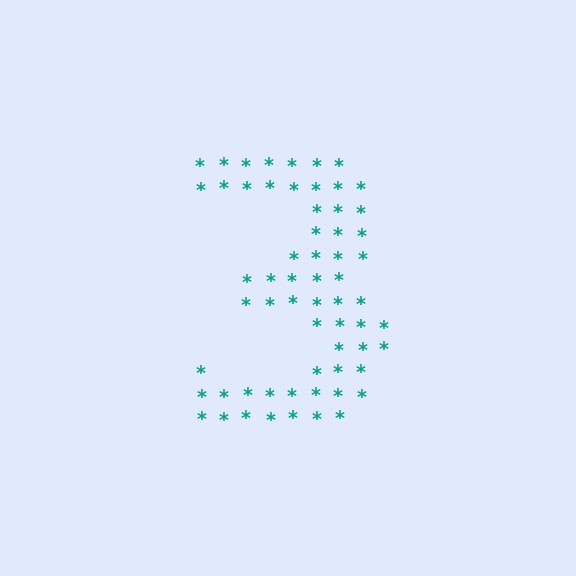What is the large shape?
The large shape is the digit 3.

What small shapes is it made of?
It is made of small asterisks.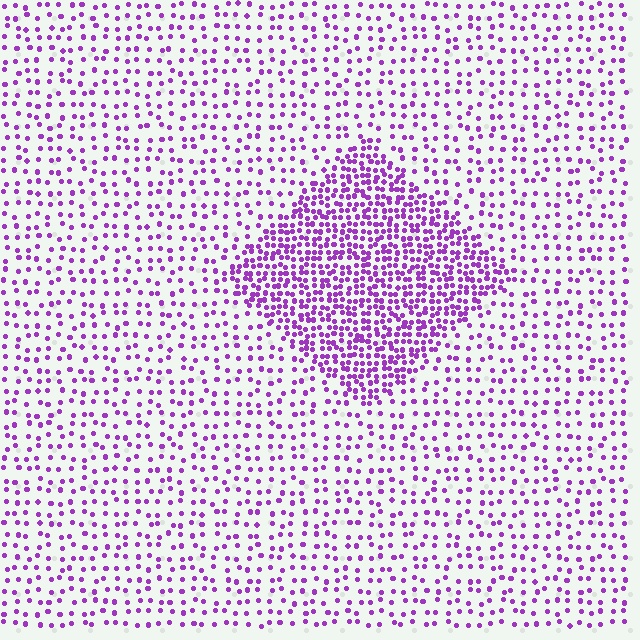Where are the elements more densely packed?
The elements are more densely packed inside the diamond boundary.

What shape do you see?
I see a diamond.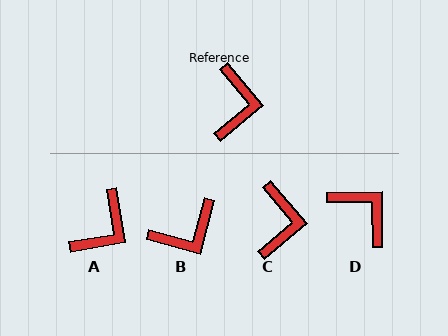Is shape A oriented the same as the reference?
No, it is off by about 30 degrees.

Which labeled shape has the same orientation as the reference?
C.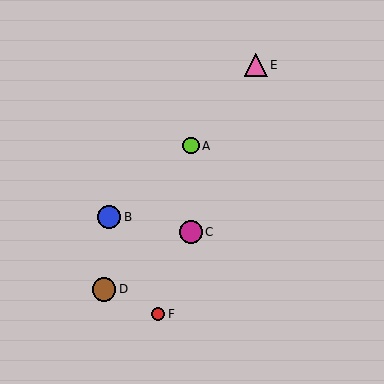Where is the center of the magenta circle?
The center of the magenta circle is at (191, 232).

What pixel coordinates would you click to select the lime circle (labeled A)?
Click at (191, 146) to select the lime circle A.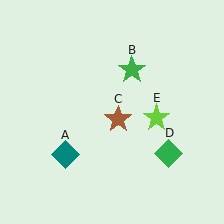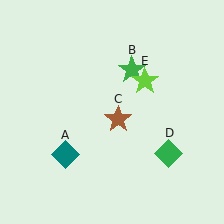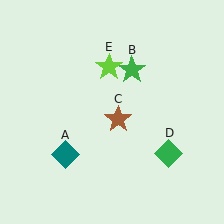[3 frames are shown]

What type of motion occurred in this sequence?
The lime star (object E) rotated counterclockwise around the center of the scene.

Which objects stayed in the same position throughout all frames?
Teal diamond (object A) and green star (object B) and brown star (object C) and green diamond (object D) remained stationary.